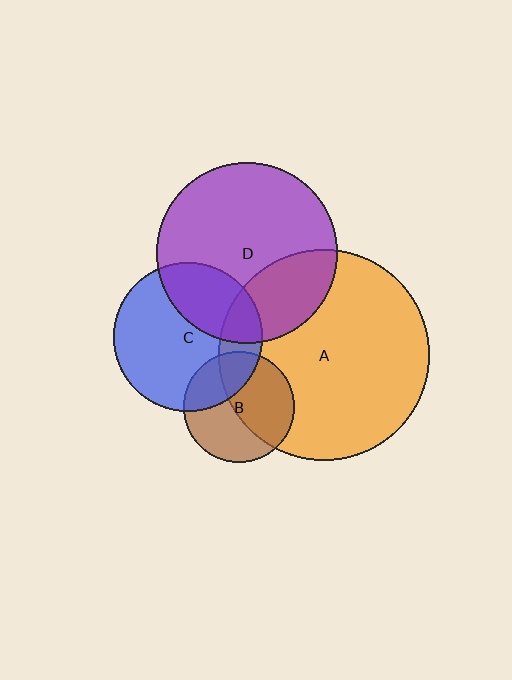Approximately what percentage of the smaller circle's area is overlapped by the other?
Approximately 30%.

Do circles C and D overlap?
Yes.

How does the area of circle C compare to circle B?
Approximately 1.8 times.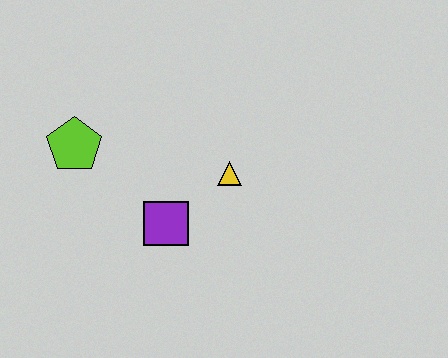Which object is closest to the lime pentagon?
The purple square is closest to the lime pentagon.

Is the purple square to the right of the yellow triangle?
No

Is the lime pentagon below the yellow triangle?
No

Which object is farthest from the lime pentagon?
The yellow triangle is farthest from the lime pentagon.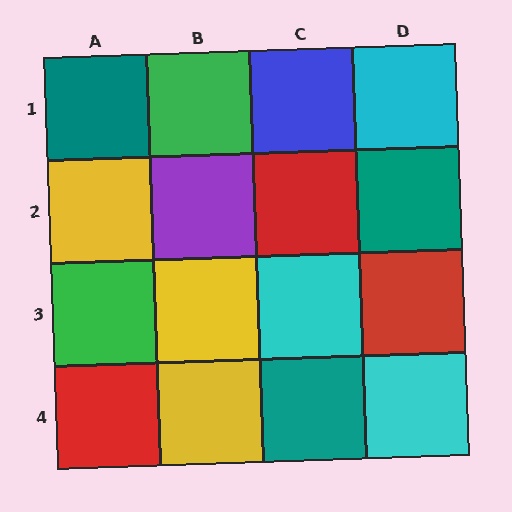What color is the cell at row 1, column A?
Teal.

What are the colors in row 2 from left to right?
Yellow, purple, red, teal.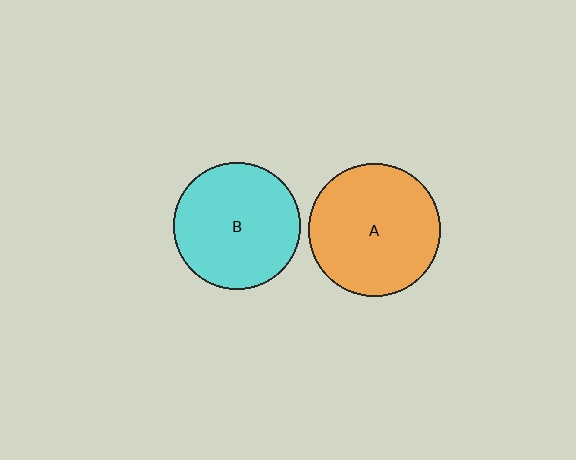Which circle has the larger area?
Circle A (orange).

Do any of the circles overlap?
No, none of the circles overlap.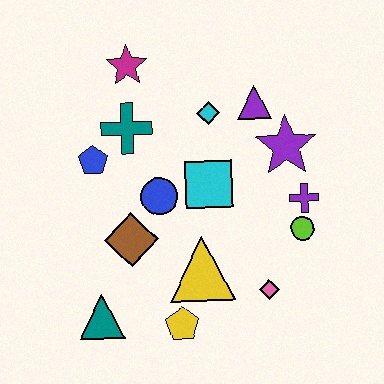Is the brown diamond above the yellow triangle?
Yes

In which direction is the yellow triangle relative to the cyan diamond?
The yellow triangle is below the cyan diamond.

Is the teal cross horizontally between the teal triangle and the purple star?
Yes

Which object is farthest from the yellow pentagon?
The magenta star is farthest from the yellow pentagon.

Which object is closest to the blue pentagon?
The teal cross is closest to the blue pentagon.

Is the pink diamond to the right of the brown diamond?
Yes